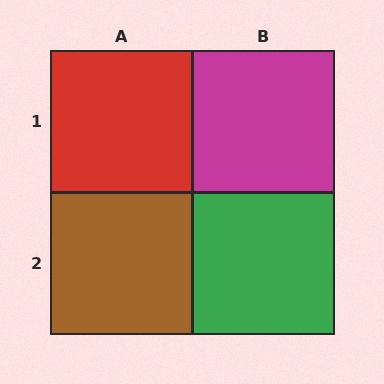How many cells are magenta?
1 cell is magenta.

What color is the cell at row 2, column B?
Green.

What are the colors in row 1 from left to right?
Red, magenta.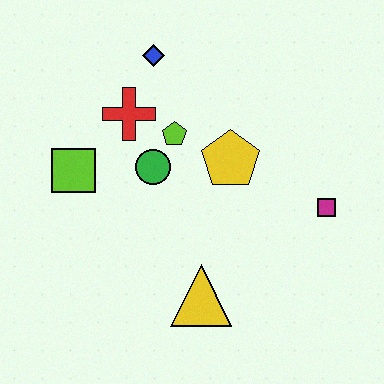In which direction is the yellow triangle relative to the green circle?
The yellow triangle is below the green circle.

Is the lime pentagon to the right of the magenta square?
No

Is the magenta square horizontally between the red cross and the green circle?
No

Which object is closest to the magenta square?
The yellow pentagon is closest to the magenta square.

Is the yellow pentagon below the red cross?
Yes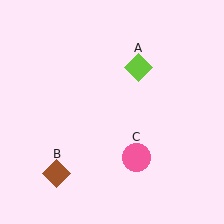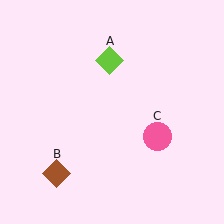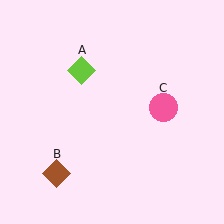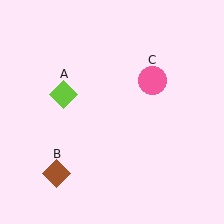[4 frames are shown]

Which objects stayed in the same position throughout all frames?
Brown diamond (object B) remained stationary.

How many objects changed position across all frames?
2 objects changed position: lime diamond (object A), pink circle (object C).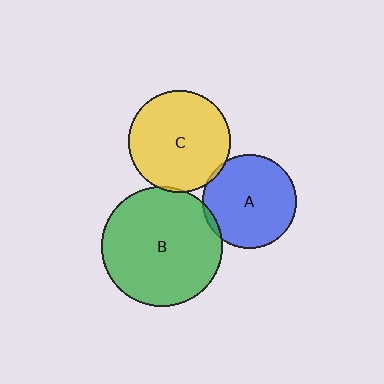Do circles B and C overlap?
Yes.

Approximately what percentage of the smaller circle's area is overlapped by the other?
Approximately 5%.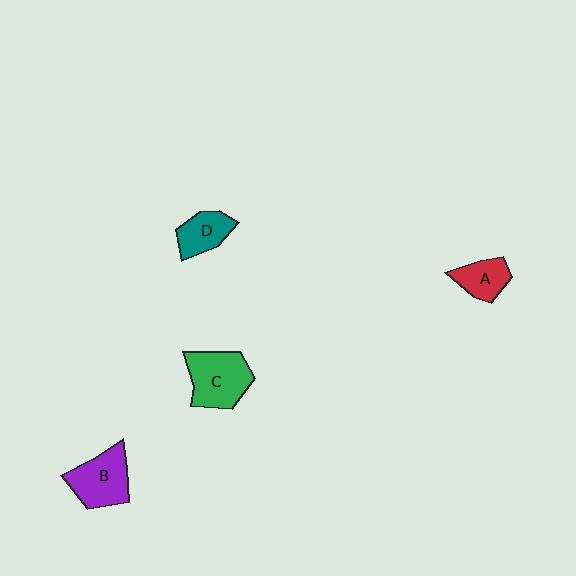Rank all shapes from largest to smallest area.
From largest to smallest: C (green), B (purple), D (teal), A (red).